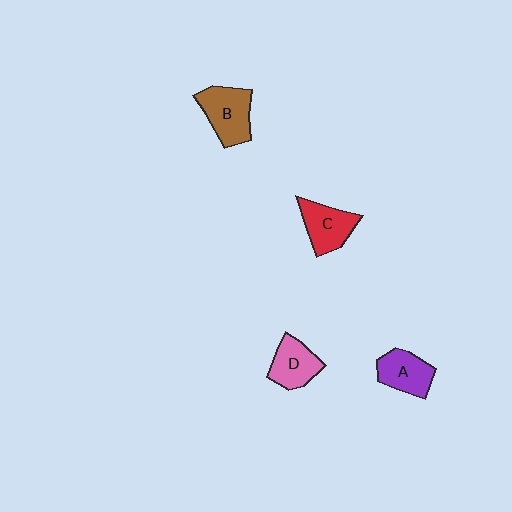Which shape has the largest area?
Shape B (brown).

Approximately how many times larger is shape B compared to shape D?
Approximately 1.3 times.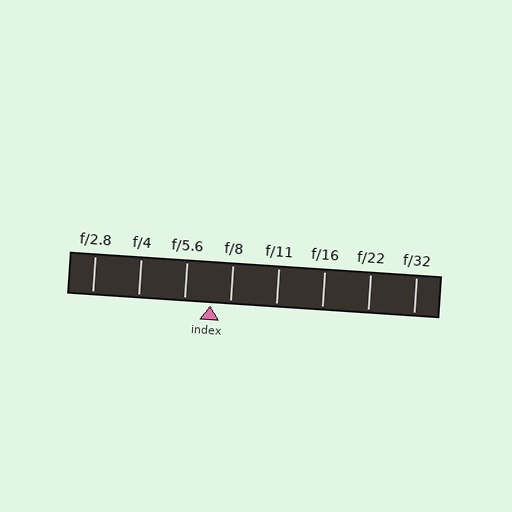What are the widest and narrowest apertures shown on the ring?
The widest aperture shown is f/2.8 and the narrowest is f/32.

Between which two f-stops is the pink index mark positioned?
The index mark is between f/5.6 and f/8.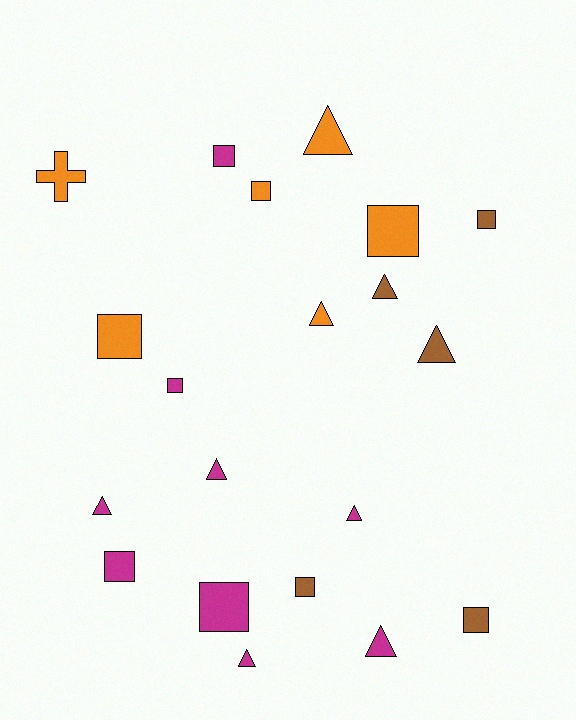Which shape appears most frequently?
Square, with 10 objects.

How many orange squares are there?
There are 3 orange squares.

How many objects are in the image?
There are 20 objects.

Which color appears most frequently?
Magenta, with 9 objects.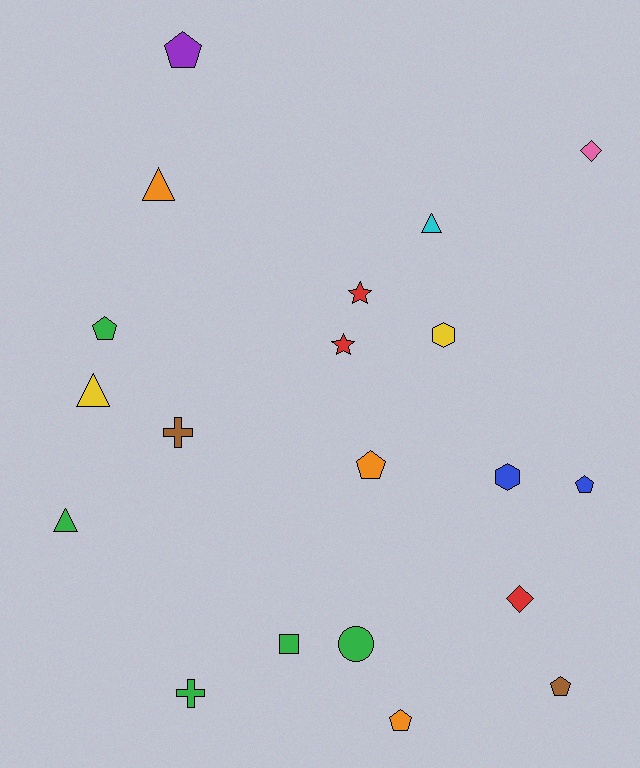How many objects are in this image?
There are 20 objects.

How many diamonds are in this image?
There are 2 diamonds.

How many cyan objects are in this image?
There is 1 cyan object.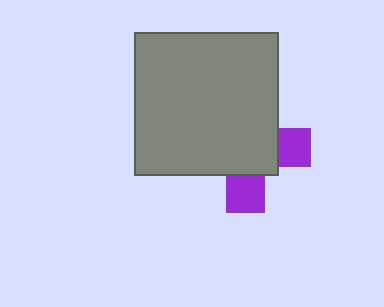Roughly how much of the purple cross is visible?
A small part of it is visible (roughly 31%).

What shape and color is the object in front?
The object in front is a gray square.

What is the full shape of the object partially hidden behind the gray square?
The partially hidden object is a purple cross.